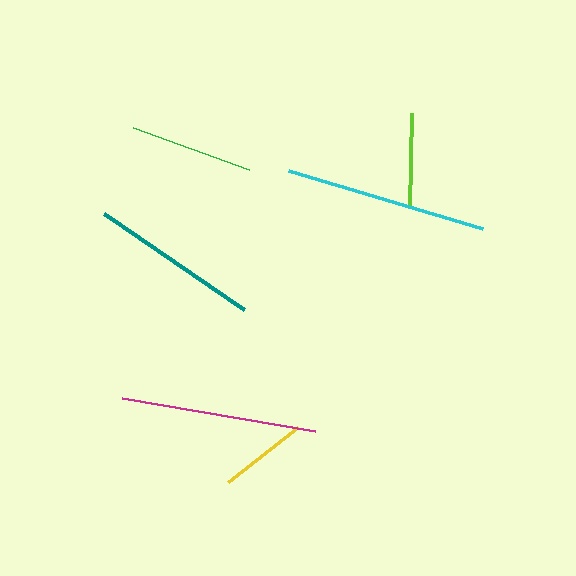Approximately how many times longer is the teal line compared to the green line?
The teal line is approximately 1.4 times the length of the green line.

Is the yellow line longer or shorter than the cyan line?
The cyan line is longer than the yellow line.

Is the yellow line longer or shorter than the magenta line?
The magenta line is longer than the yellow line.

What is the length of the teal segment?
The teal segment is approximately 170 pixels long.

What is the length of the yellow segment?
The yellow segment is approximately 89 pixels long.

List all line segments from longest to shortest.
From longest to shortest: cyan, magenta, teal, green, lime, yellow.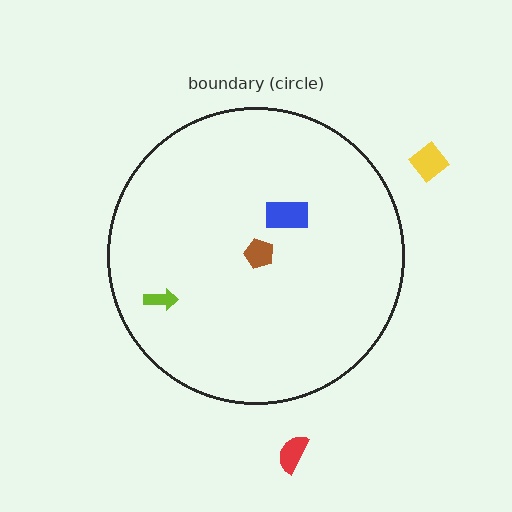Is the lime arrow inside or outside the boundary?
Inside.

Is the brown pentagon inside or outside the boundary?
Inside.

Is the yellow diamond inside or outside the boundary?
Outside.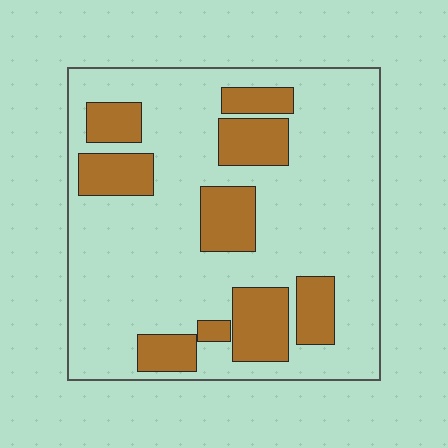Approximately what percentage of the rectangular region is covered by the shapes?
Approximately 25%.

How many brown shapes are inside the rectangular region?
9.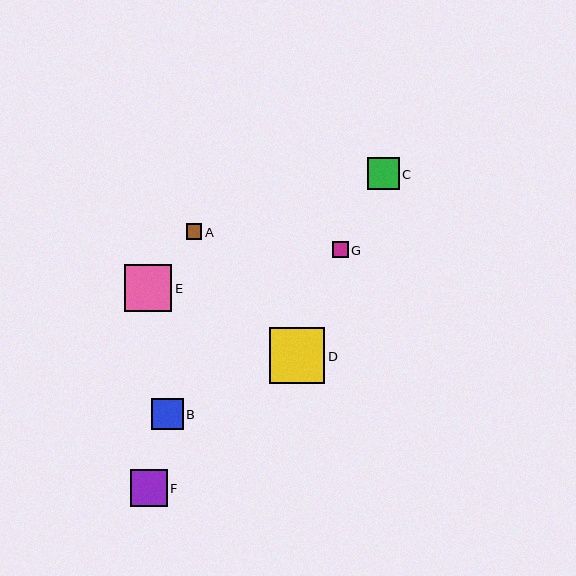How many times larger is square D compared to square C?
Square D is approximately 1.8 times the size of square C.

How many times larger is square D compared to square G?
Square D is approximately 3.6 times the size of square G.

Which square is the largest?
Square D is the largest with a size of approximately 56 pixels.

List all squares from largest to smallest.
From largest to smallest: D, E, F, C, B, A, G.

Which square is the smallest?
Square G is the smallest with a size of approximately 15 pixels.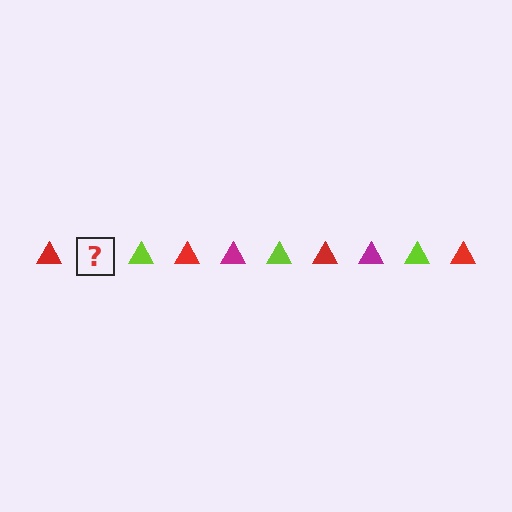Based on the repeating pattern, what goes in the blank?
The blank should be a magenta triangle.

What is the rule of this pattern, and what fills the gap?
The rule is that the pattern cycles through red, magenta, lime triangles. The gap should be filled with a magenta triangle.